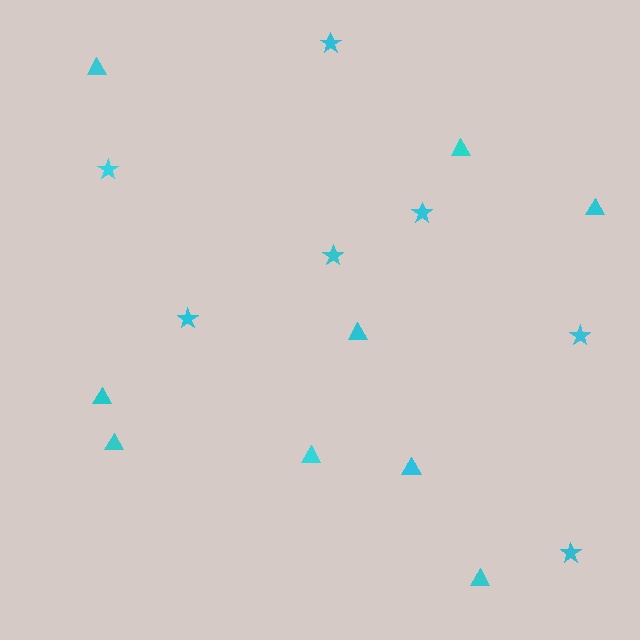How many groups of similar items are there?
There are 2 groups: one group of triangles (9) and one group of stars (7).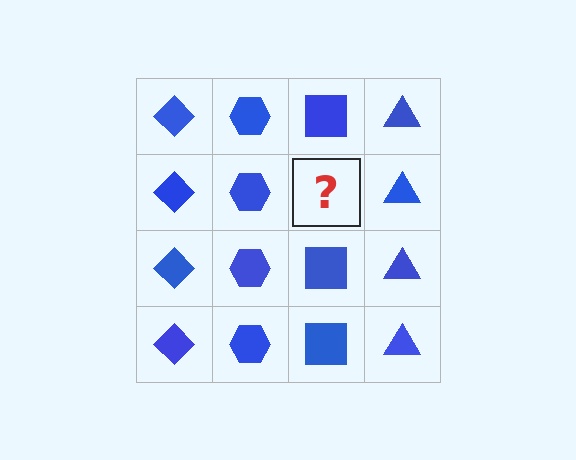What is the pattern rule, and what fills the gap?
The rule is that each column has a consistent shape. The gap should be filled with a blue square.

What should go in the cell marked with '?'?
The missing cell should contain a blue square.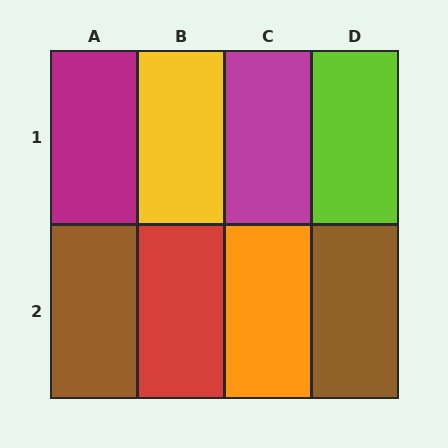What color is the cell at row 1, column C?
Magenta.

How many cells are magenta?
2 cells are magenta.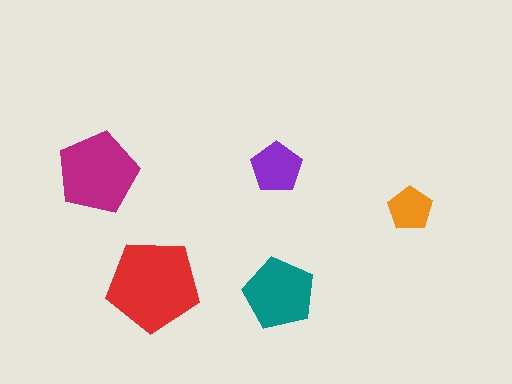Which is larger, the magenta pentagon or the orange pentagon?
The magenta one.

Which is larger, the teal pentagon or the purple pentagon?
The teal one.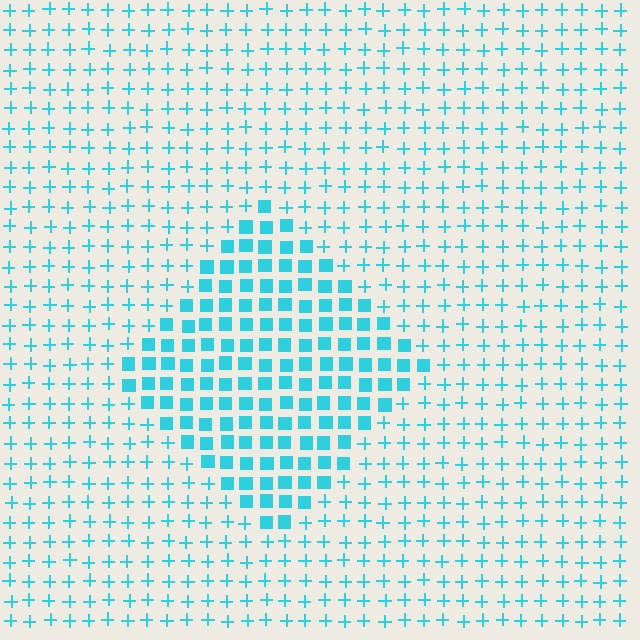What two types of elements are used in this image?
The image uses squares inside the diamond region and plus signs outside it.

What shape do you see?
I see a diamond.